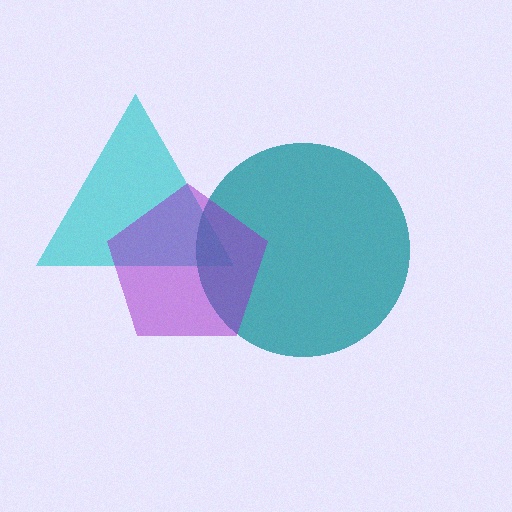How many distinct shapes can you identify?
There are 3 distinct shapes: a cyan triangle, a teal circle, a purple pentagon.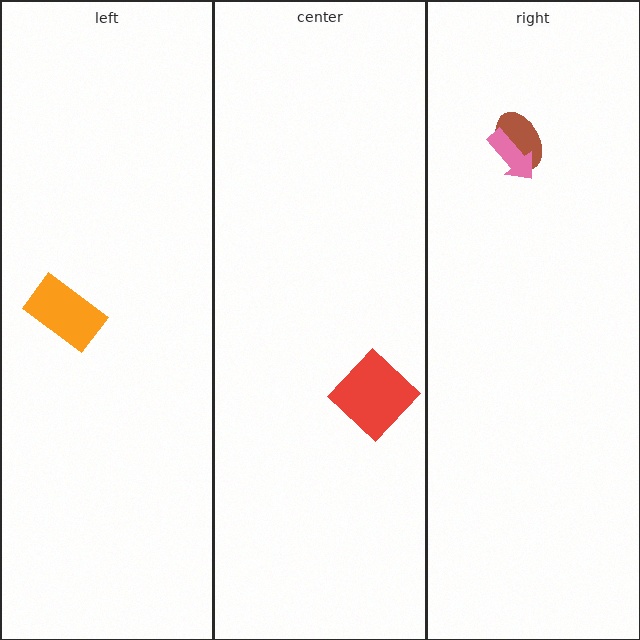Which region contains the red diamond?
The center region.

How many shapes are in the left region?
1.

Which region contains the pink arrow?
The right region.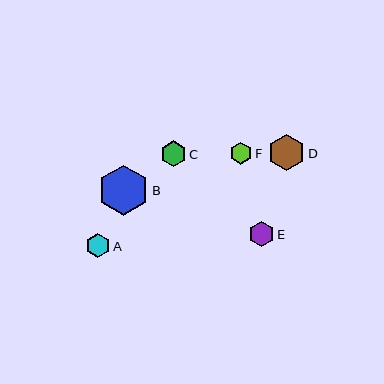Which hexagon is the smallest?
Hexagon F is the smallest with a size of approximately 22 pixels.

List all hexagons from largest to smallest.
From largest to smallest: B, D, C, E, A, F.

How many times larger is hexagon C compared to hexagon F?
Hexagon C is approximately 1.2 times the size of hexagon F.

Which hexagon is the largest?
Hexagon B is the largest with a size of approximately 50 pixels.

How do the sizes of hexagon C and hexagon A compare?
Hexagon C and hexagon A are approximately the same size.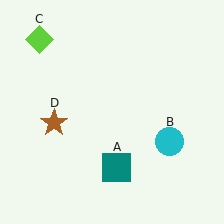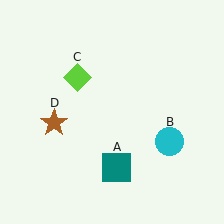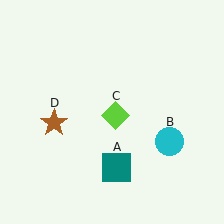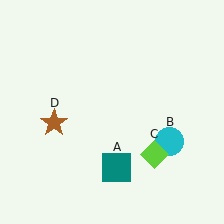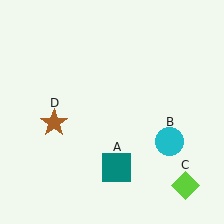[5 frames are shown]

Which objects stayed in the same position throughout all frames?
Teal square (object A) and cyan circle (object B) and brown star (object D) remained stationary.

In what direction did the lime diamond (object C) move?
The lime diamond (object C) moved down and to the right.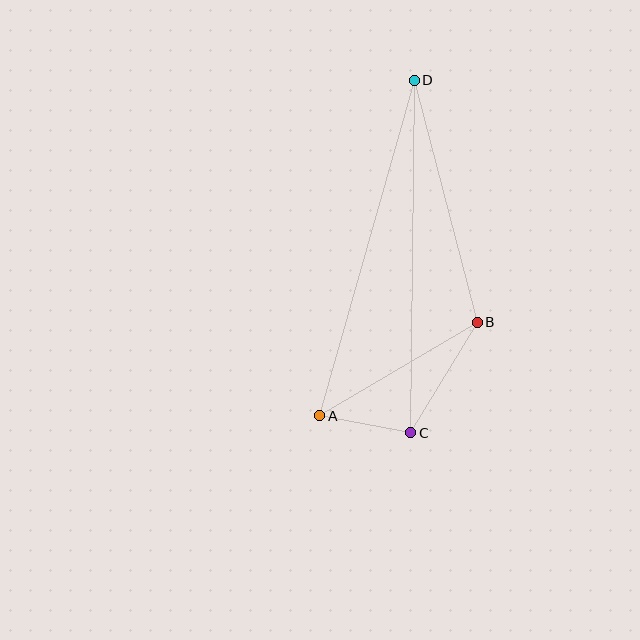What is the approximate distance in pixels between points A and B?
The distance between A and B is approximately 183 pixels.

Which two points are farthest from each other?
Points C and D are farthest from each other.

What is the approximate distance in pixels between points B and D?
The distance between B and D is approximately 250 pixels.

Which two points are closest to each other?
Points A and C are closest to each other.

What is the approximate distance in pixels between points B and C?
The distance between B and C is approximately 129 pixels.